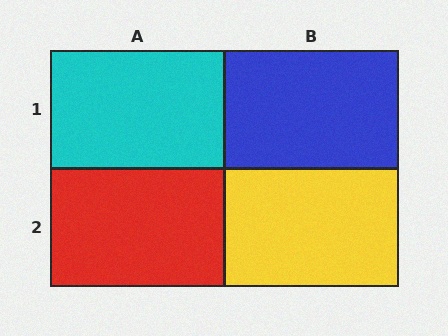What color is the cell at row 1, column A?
Cyan.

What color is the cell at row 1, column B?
Blue.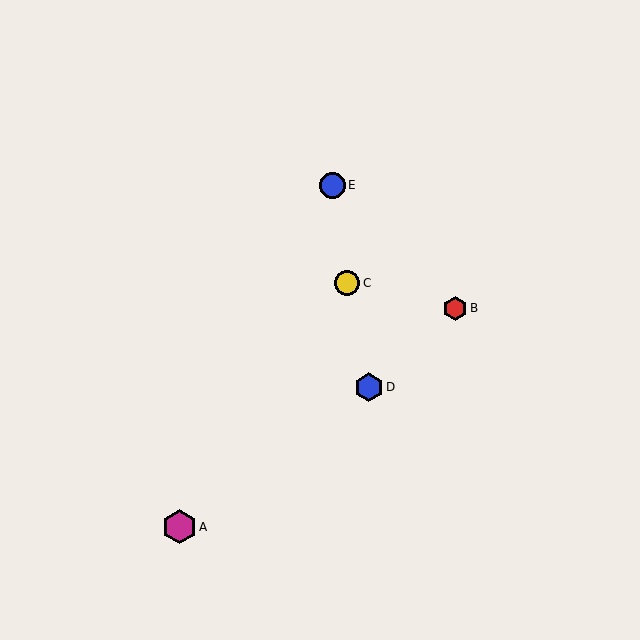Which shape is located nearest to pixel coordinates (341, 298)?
The yellow circle (labeled C) at (347, 283) is nearest to that location.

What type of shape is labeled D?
Shape D is a blue hexagon.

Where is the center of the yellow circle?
The center of the yellow circle is at (347, 283).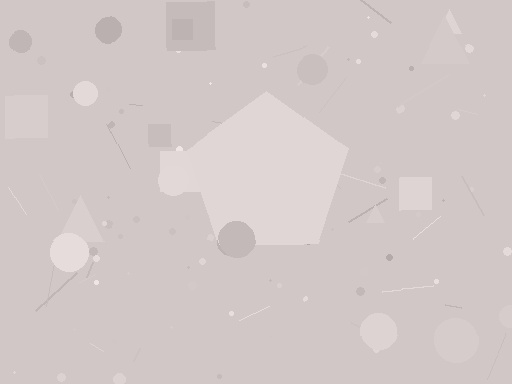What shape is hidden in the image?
A pentagon is hidden in the image.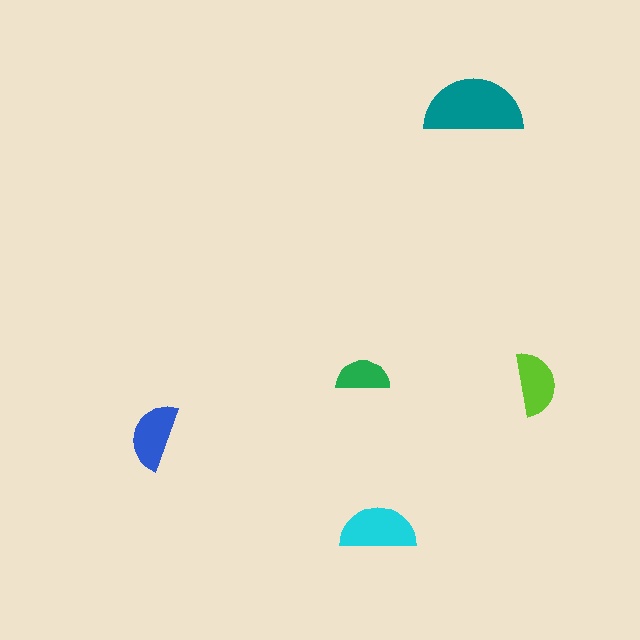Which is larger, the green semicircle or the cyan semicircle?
The cyan one.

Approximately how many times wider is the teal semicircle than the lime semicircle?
About 1.5 times wider.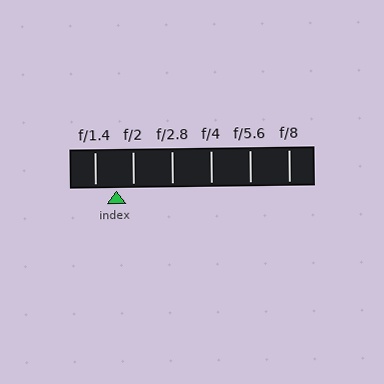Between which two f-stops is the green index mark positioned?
The index mark is between f/1.4 and f/2.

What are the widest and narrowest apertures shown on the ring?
The widest aperture shown is f/1.4 and the narrowest is f/8.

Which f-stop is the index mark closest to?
The index mark is closest to f/2.